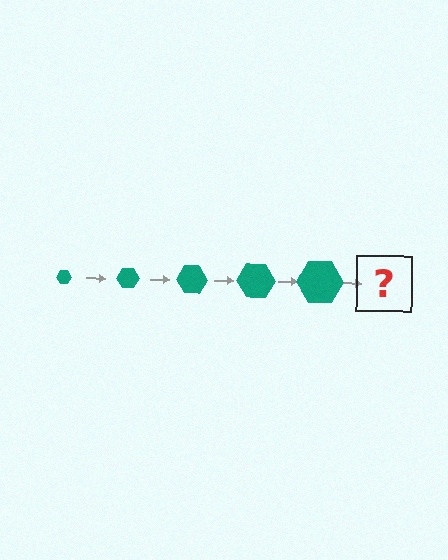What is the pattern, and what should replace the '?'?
The pattern is that the hexagon gets progressively larger each step. The '?' should be a teal hexagon, larger than the previous one.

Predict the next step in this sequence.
The next step is a teal hexagon, larger than the previous one.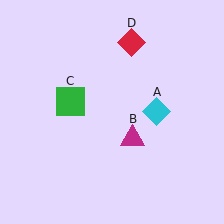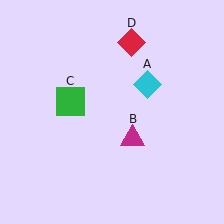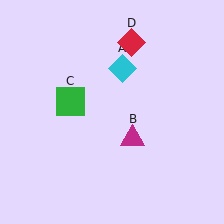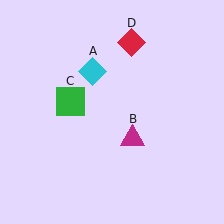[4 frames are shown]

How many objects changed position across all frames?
1 object changed position: cyan diamond (object A).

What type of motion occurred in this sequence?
The cyan diamond (object A) rotated counterclockwise around the center of the scene.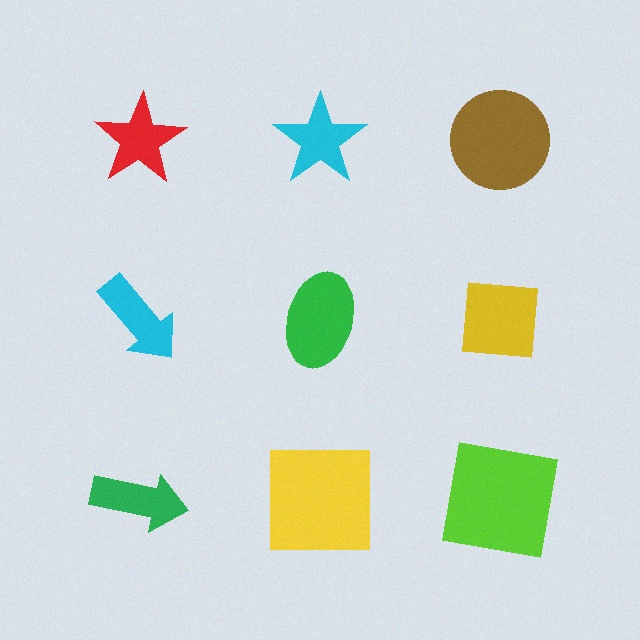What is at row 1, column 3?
A brown circle.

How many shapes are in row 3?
3 shapes.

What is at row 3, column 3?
A lime square.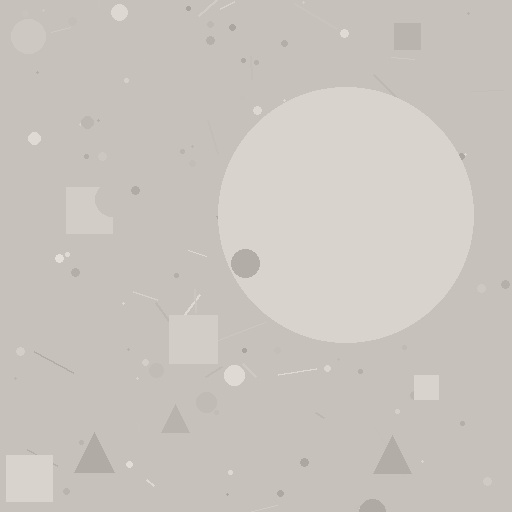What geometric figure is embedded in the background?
A circle is embedded in the background.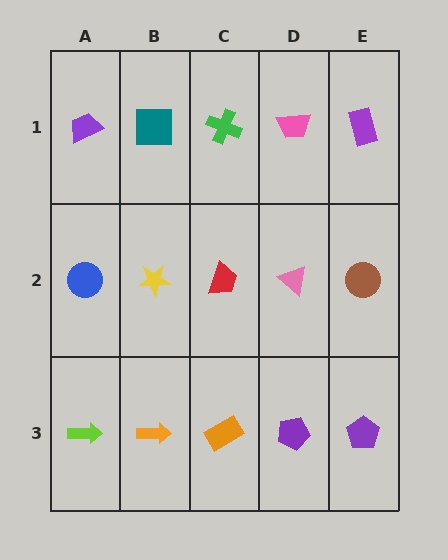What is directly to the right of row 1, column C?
A pink trapezoid.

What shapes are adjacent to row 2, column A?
A purple trapezoid (row 1, column A), a lime arrow (row 3, column A), a yellow star (row 2, column B).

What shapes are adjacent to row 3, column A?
A blue circle (row 2, column A), an orange arrow (row 3, column B).